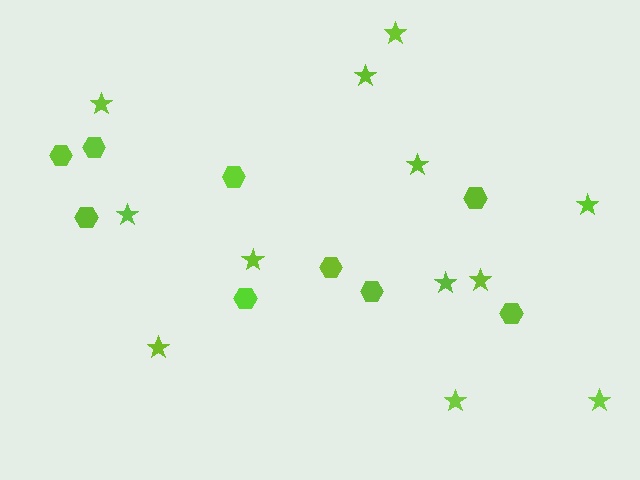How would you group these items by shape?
There are 2 groups: one group of hexagons (9) and one group of stars (12).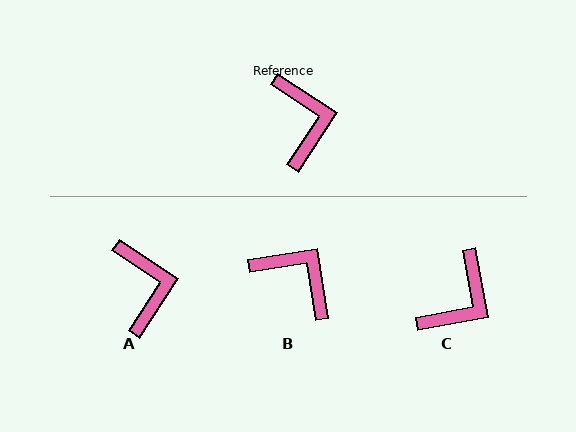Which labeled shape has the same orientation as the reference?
A.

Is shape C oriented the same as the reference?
No, it is off by about 47 degrees.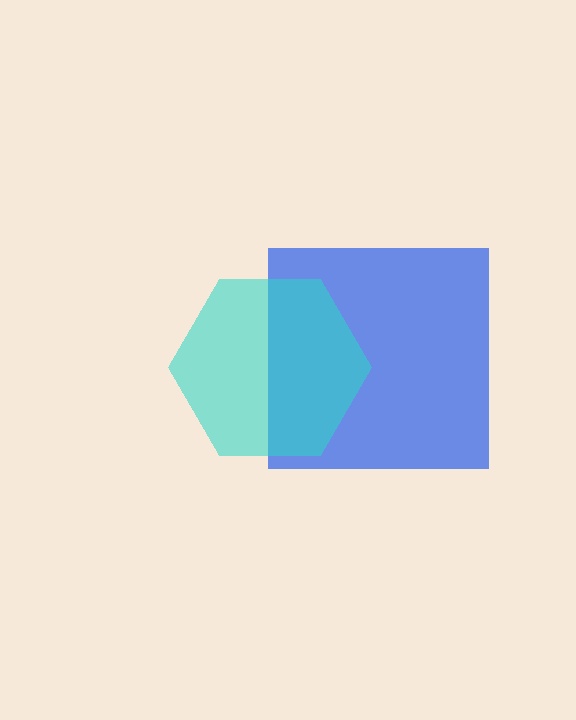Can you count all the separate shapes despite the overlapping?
Yes, there are 2 separate shapes.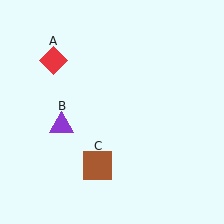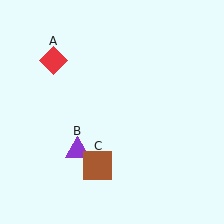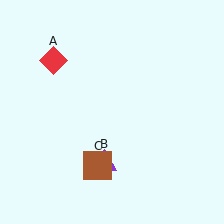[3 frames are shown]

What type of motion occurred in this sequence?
The purple triangle (object B) rotated counterclockwise around the center of the scene.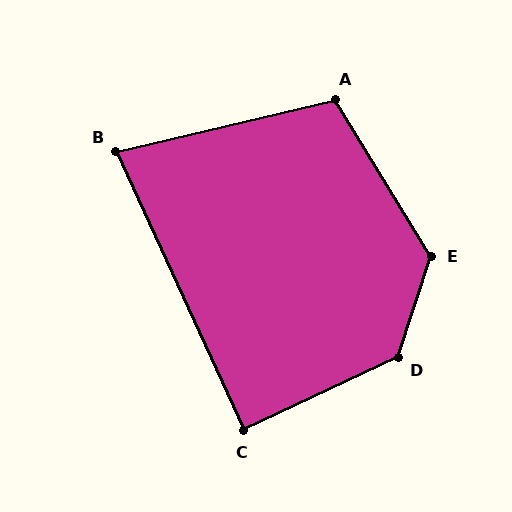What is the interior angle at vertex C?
Approximately 89 degrees (approximately right).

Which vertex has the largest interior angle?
D, at approximately 133 degrees.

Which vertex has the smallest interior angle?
B, at approximately 79 degrees.